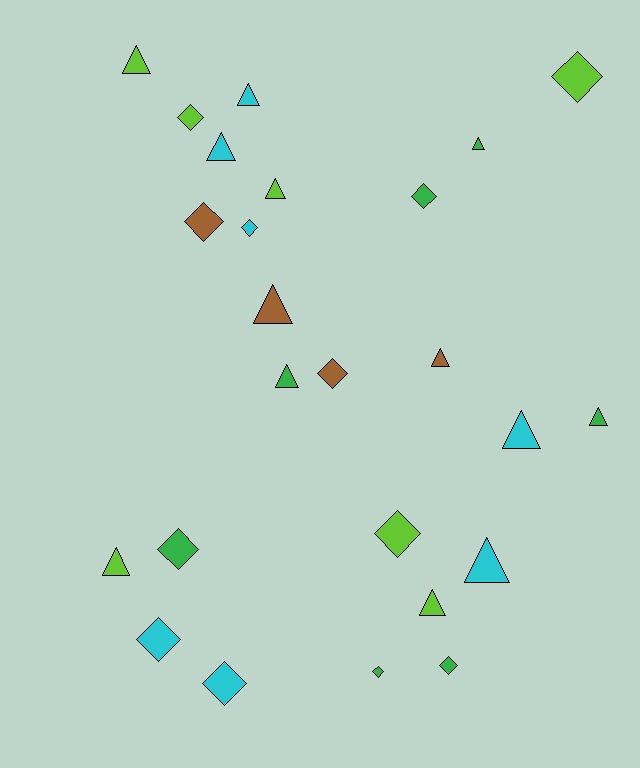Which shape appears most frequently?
Triangle, with 13 objects.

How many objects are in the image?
There are 25 objects.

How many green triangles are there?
There are 3 green triangles.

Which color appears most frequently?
Green, with 7 objects.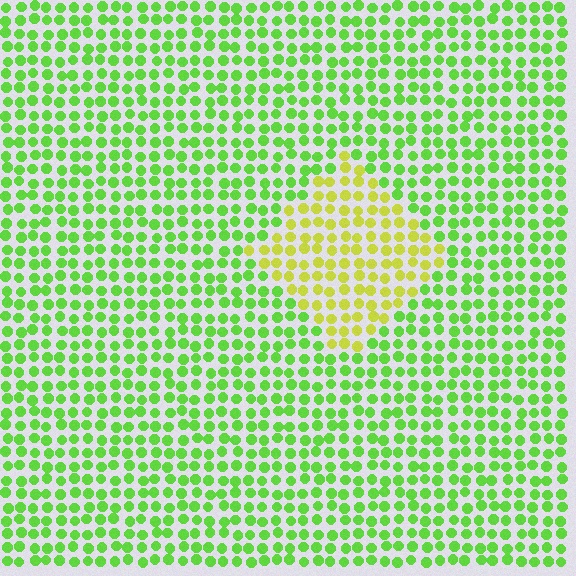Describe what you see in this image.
The image is filled with small lime elements in a uniform arrangement. A diamond-shaped region is visible where the elements are tinted to a slightly different hue, forming a subtle color boundary.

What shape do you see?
I see a diamond.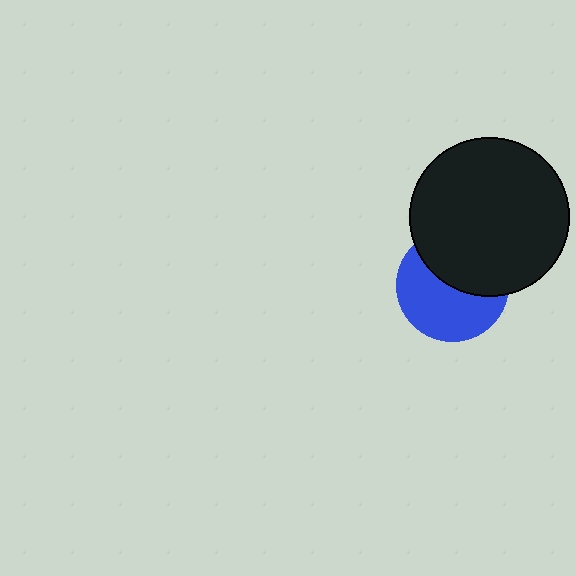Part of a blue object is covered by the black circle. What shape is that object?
It is a circle.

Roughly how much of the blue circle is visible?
About half of it is visible (roughly 55%).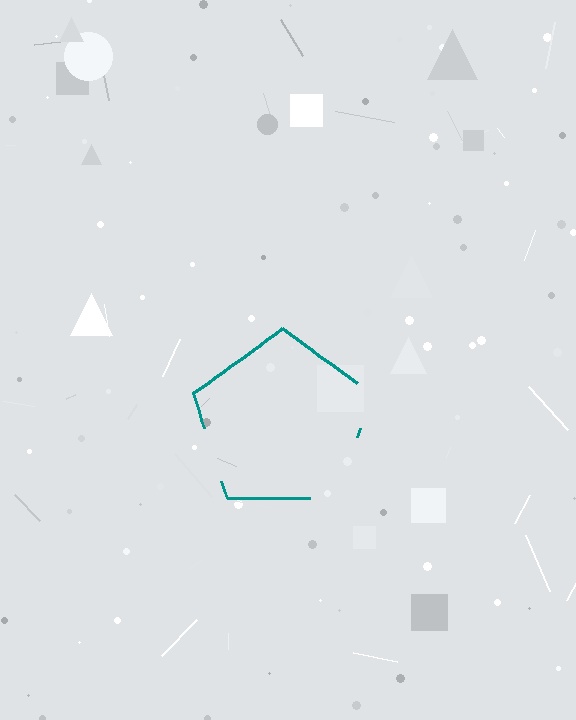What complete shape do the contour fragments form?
The contour fragments form a pentagon.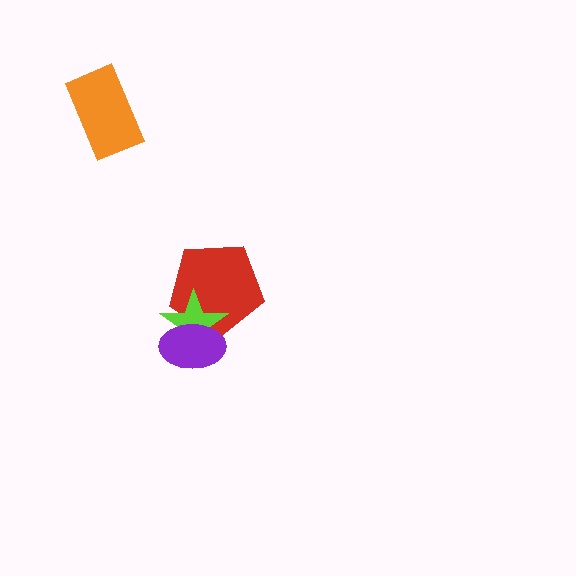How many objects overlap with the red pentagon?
2 objects overlap with the red pentagon.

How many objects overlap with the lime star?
2 objects overlap with the lime star.